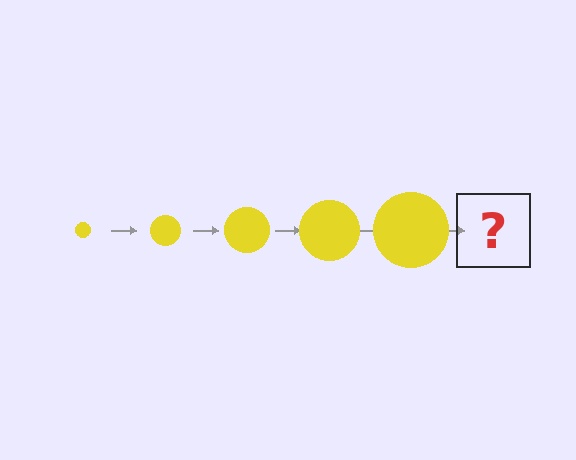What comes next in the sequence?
The next element should be a yellow circle, larger than the previous one.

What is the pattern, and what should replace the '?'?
The pattern is that the circle gets progressively larger each step. The '?' should be a yellow circle, larger than the previous one.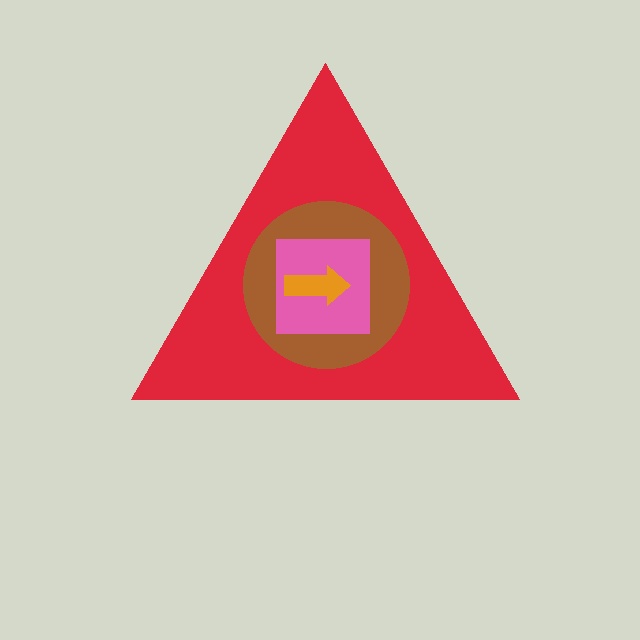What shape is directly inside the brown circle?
The pink square.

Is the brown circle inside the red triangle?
Yes.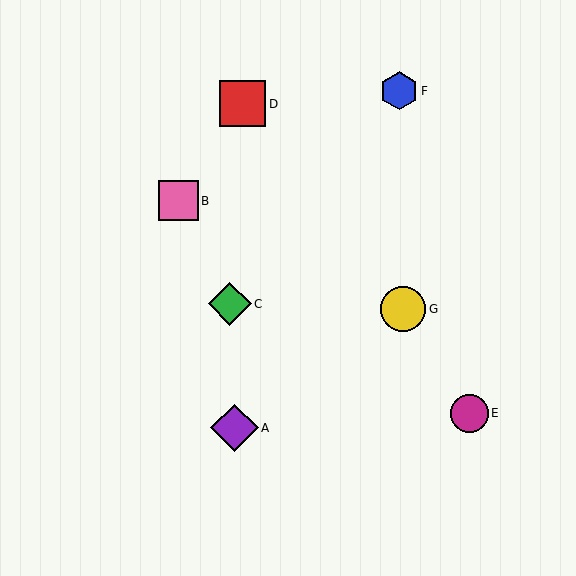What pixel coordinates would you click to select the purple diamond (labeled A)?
Click at (235, 428) to select the purple diamond A.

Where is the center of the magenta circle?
The center of the magenta circle is at (470, 413).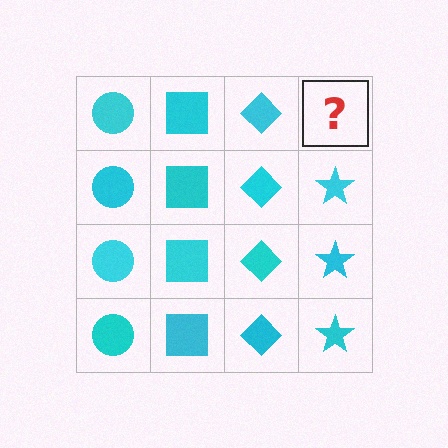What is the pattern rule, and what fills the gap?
The rule is that each column has a consistent shape. The gap should be filled with a cyan star.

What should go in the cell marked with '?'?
The missing cell should contain a cyan star.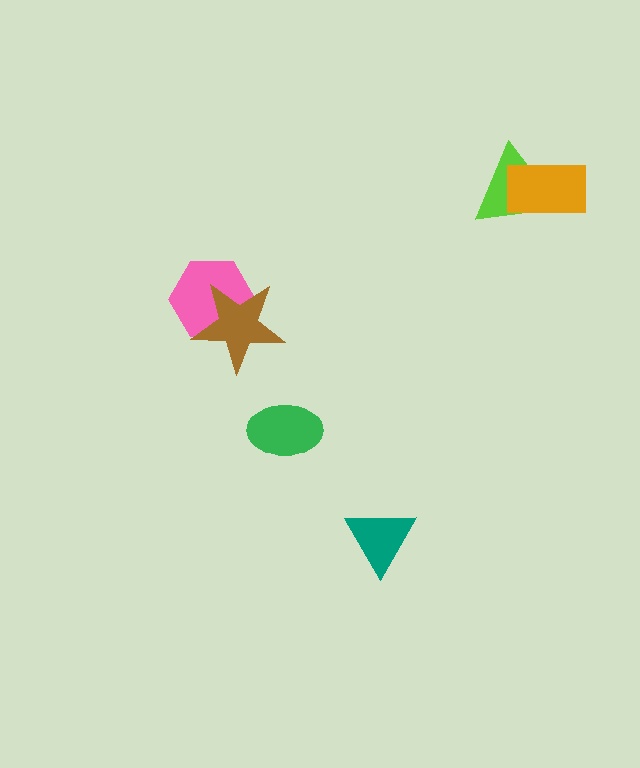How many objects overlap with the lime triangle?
1 object overlaps with the lime triangle.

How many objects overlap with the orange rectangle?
1 object overlaps with the orange rectangle.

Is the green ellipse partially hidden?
No, no other shape covers it.